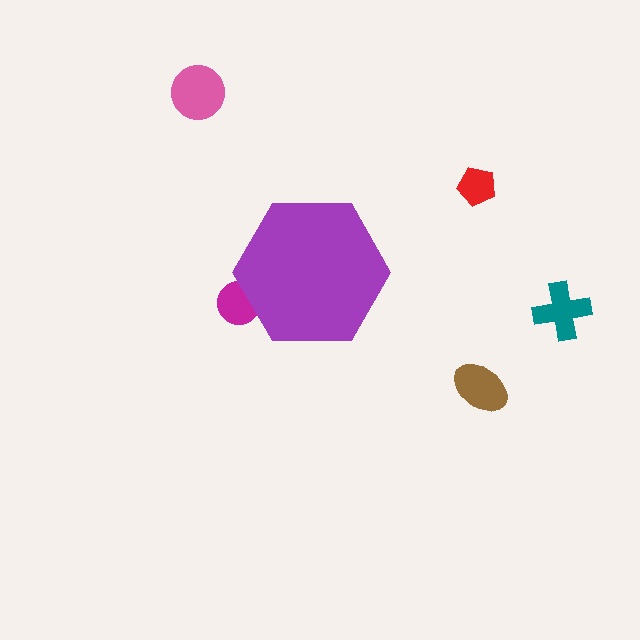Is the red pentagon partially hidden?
No, the red pentagon is fully visible.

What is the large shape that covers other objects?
A purple hexagon.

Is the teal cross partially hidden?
No, the teal cross is fully visible.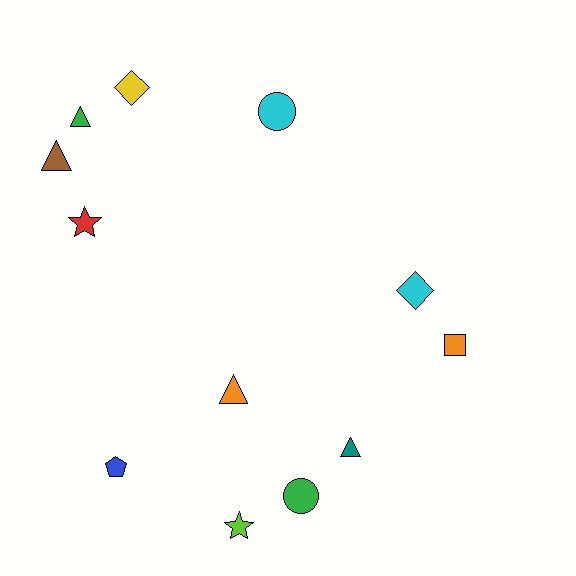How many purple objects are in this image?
There are no purple objects.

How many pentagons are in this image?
There is 1 pentagon.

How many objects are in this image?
There are 12 objects.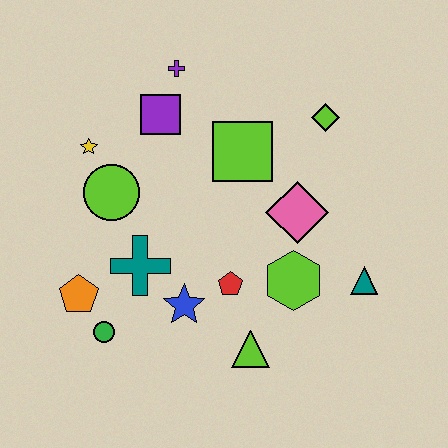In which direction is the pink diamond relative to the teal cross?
The pink diamond is to the right of the teal cross.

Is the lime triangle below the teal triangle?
Yes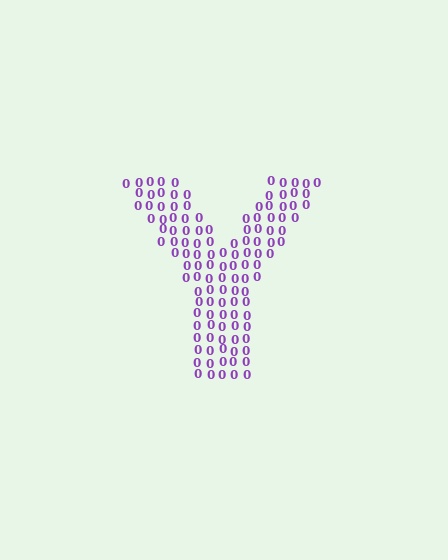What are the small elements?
The small elements are digit 0's.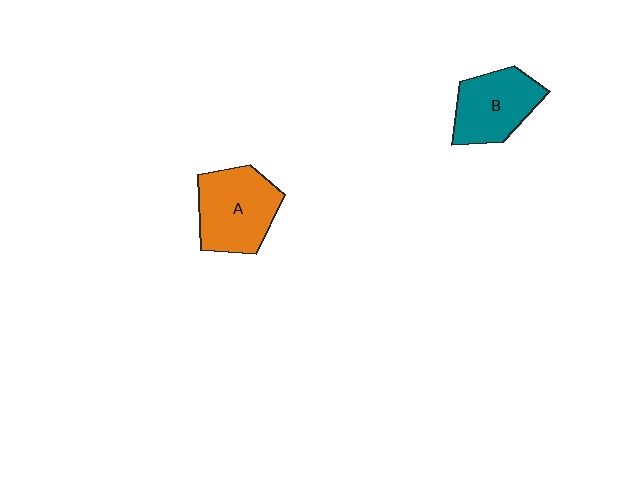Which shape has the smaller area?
Shape B (teal).